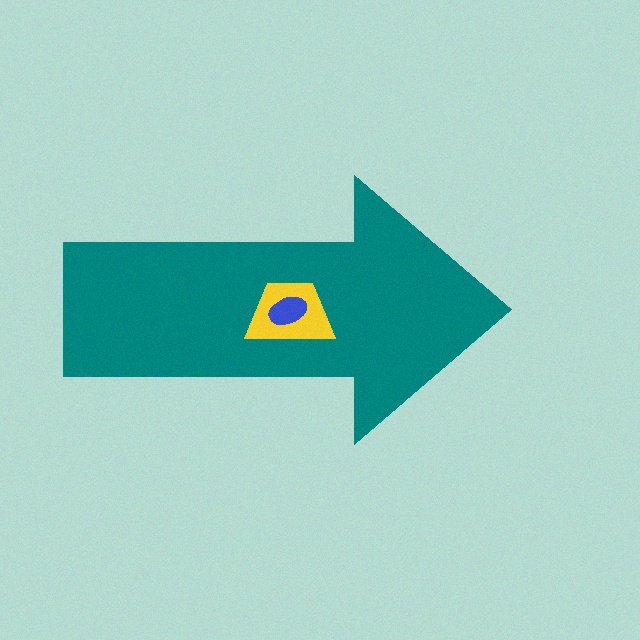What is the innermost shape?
The blue ellipse.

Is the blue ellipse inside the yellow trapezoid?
Yes.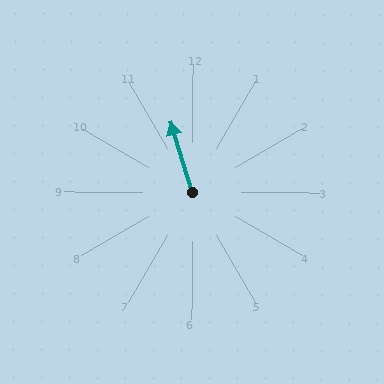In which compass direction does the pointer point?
North.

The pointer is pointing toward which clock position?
Roughly 11 o'clock.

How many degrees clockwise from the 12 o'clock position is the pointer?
Approximately 343 degrees.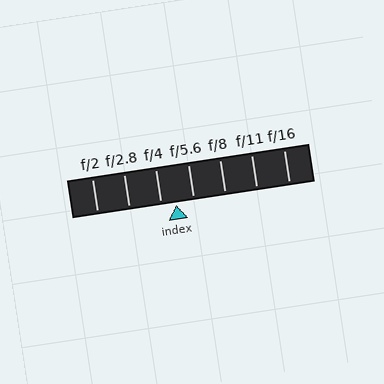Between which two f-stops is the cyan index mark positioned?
The index mark is between f/4 and f/5.6.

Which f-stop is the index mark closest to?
The index mark is closest to f/4.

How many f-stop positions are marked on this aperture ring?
There are 7 f-stop positions marked.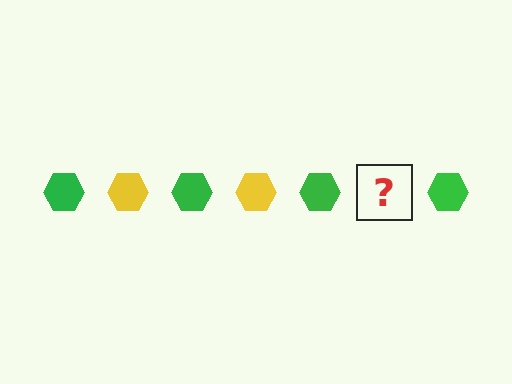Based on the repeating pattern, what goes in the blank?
The blank should be a yellow hexagon.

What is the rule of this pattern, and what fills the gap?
The rule is that the pattern cycles through green, yellow hexagons. The gap should be filled with a yellow hexagon.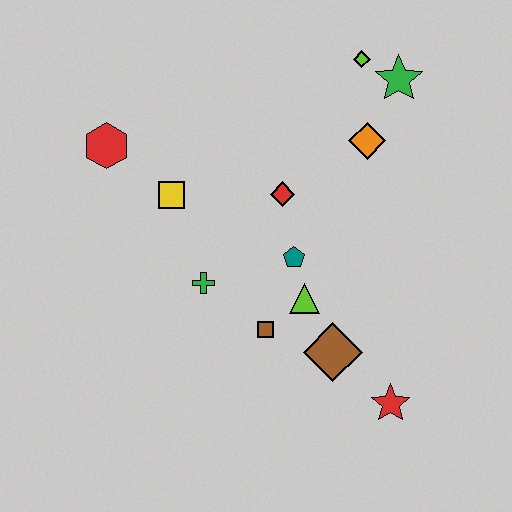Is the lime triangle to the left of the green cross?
No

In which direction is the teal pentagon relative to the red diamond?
The teal pentagon is below the red diamond.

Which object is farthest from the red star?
The red hexagon is farthest from the red star.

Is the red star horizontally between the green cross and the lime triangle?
No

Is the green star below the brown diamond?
No